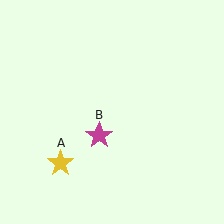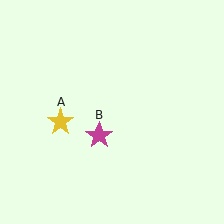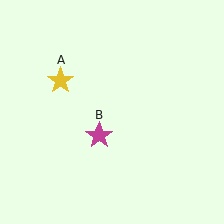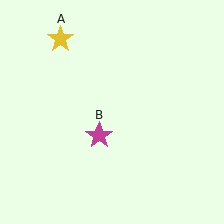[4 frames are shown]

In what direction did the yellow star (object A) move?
The yellow star (object A) moved up.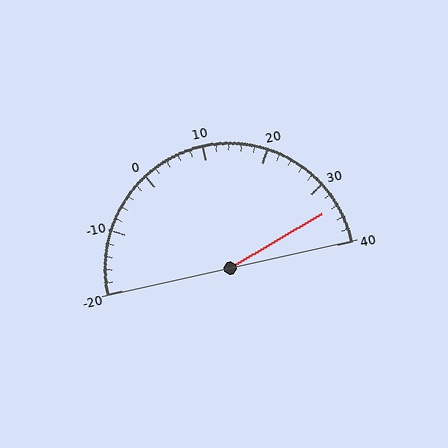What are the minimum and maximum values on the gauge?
The gauge ranges from -20 to 40.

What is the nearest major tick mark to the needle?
The nearest major tick mark is 30.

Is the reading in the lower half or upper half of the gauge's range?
The reading is in the upper half of the range (-20 to 40).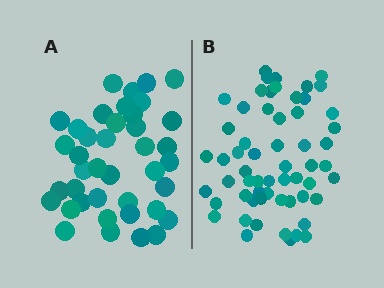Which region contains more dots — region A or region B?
Region B (the right region) has more dots.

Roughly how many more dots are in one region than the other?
Region B has approximately 20 more dots than region A.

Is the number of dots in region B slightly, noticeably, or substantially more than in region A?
Region B has substantially more. The ratio is roughly 1.5 to 1.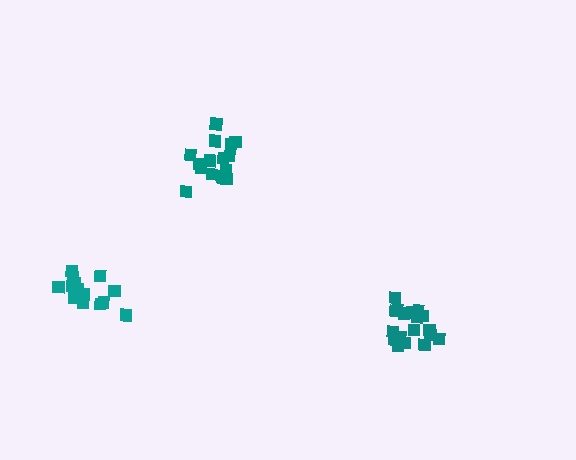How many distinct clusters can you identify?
There are 3 distinct clusters.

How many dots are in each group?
Group 1: 17 dots, Group 2: 19 dots, Group 3: 15 dots (51 total).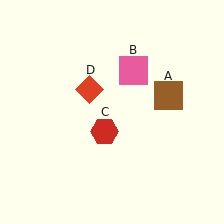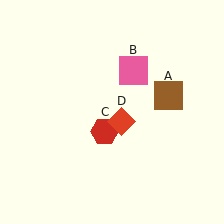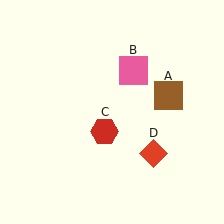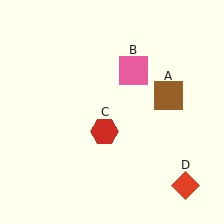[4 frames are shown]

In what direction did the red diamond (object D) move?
The red diamond (object D) moved down and to the right.